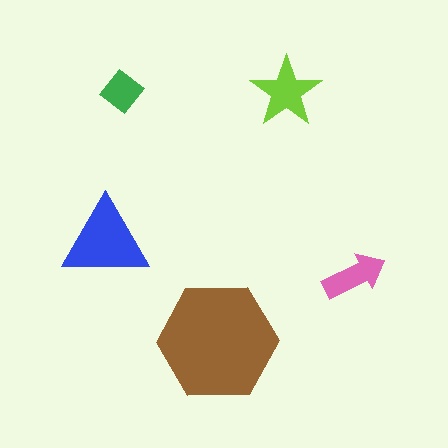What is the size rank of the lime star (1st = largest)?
3rd.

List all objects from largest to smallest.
The brown hexagon, the blue triangle, the lime star, the pink arrow, the green diamond.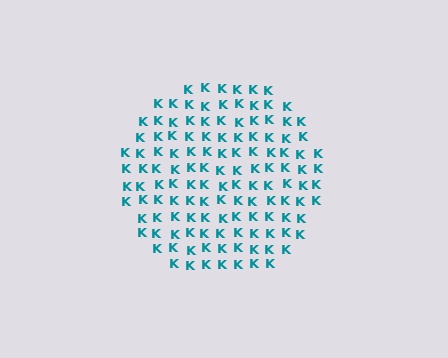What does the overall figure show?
The overall figure shows a circle.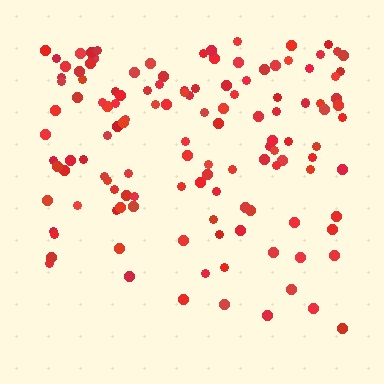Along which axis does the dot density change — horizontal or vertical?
Vertical.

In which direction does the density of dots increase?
From bottom to top, with the top side densest.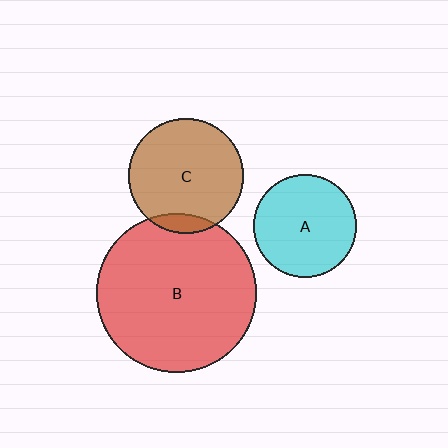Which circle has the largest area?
Circle B (red).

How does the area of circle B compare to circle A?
Approximately 2.4 times.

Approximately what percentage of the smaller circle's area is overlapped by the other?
Approximately 10%.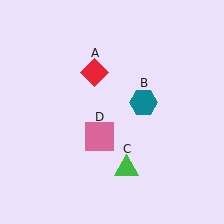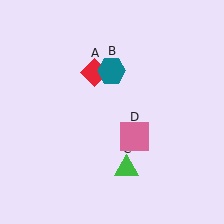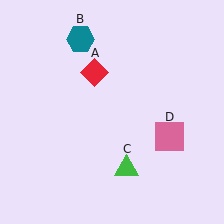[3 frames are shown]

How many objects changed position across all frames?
2 objects changed position: teal hexagon (object B), pink square (object D).